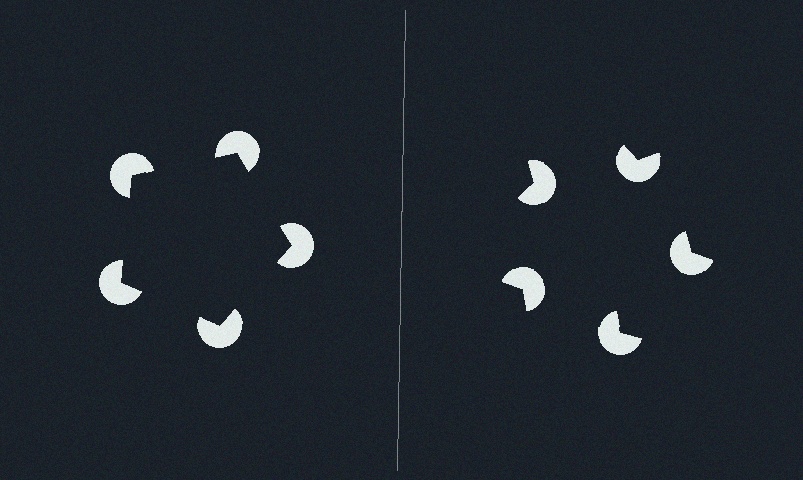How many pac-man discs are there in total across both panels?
10 — 5 on each side.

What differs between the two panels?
The pac-man discs are positioned identically on both sides; only the wedge orientations differ. On the left they align to a pentagon; on the right they are misaligned.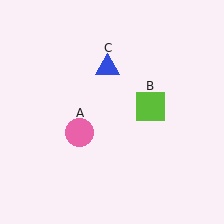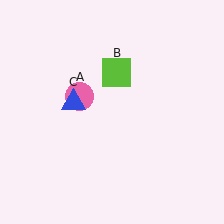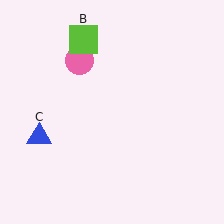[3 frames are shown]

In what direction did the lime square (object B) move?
The lime square (object B) moved up and to the left.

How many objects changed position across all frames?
3 objects changed position: pink circle (object A), lime square (object B), blue triangle (object C).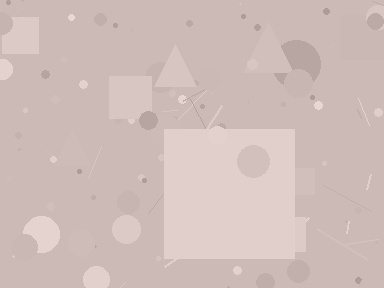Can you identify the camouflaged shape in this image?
The camouflaged shape is a square.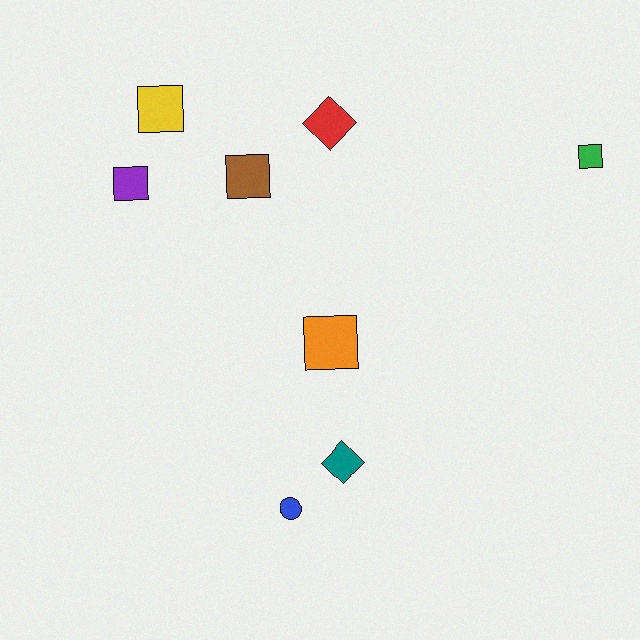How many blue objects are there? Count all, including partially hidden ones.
There is 1 blue object.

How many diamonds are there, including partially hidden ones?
There are 2 diamonds.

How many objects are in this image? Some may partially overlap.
There are 8 objects.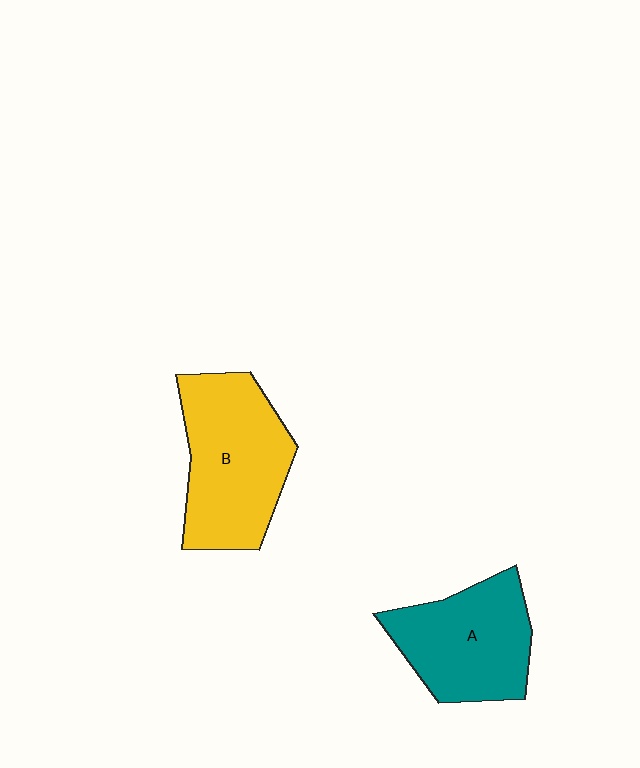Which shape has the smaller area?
Shape A (teal).